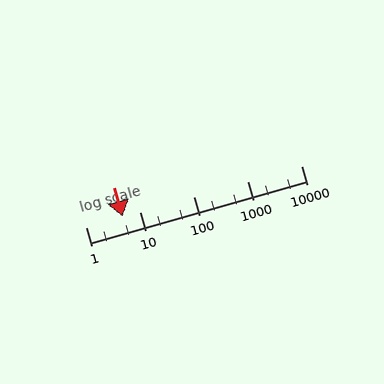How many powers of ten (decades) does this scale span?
The scale spans 4 decades, from 1 to 10000.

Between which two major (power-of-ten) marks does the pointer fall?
The pointer is between 1 and 10.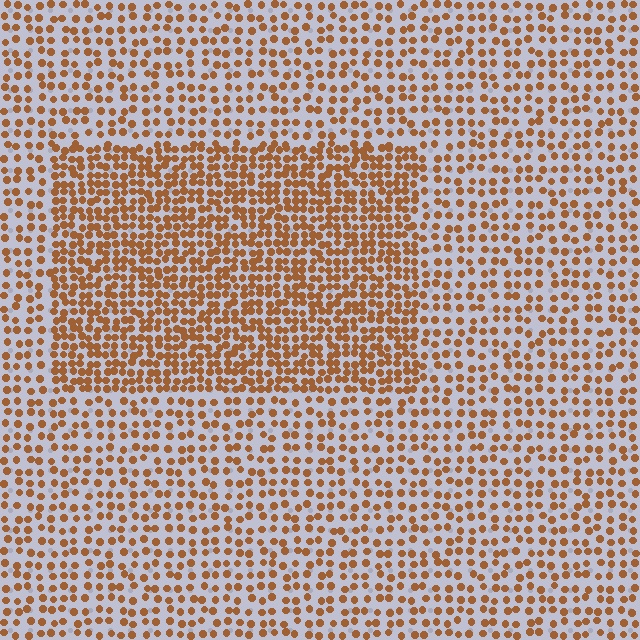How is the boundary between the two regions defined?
The boundary is defined by a change in element density (approximately 1.9x ratio). All elements are the same color, size, and shape.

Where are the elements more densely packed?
The elements are more densely packed inside the rectangle boundary.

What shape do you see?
I see a rectangle.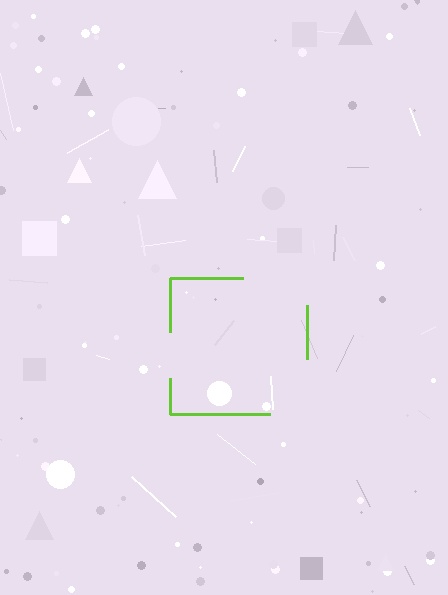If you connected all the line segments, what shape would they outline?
They would outline a square.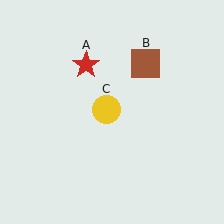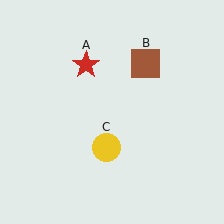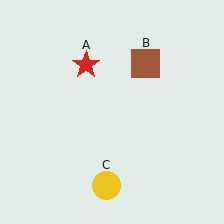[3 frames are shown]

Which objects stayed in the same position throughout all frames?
Red star (object A) and brown square (object B) remained stationary.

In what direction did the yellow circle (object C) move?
The yellow circle (object C) moved down.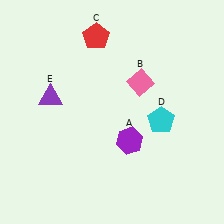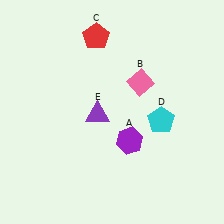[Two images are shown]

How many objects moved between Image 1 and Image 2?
1 object moved between the two images.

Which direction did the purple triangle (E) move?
The purple triangle (E) moved right.